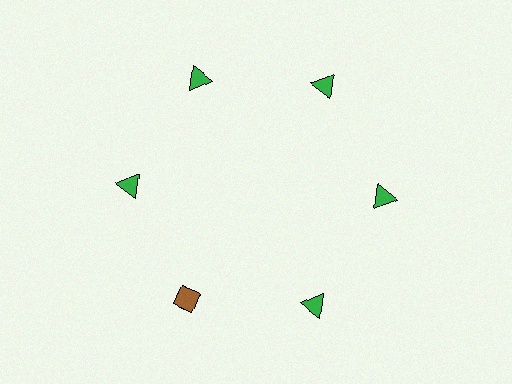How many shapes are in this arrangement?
There are 6 shapes arranged in a ring pattern.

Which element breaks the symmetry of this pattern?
The brown diamond at roughly the 7 o'clock position breaks the symmetry. All other shapes are green triangles.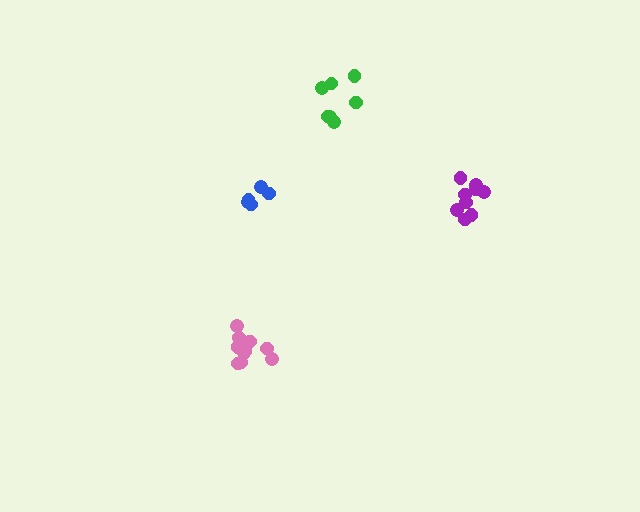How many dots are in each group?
Group 1: 7 dots, Group 2: 11 dots, Group 3: 5 dots, Group 4: 9 dots (32 total).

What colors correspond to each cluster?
The clusters are colored: green, pink, blue, purple.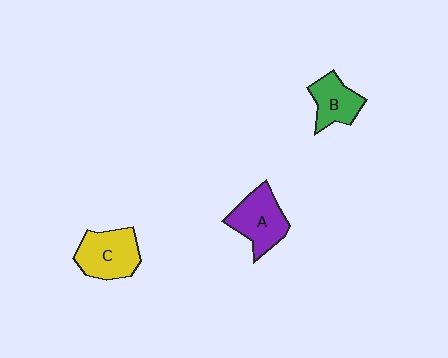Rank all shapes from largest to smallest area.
From largest to smallest: A (purple), C (yellow), B (green).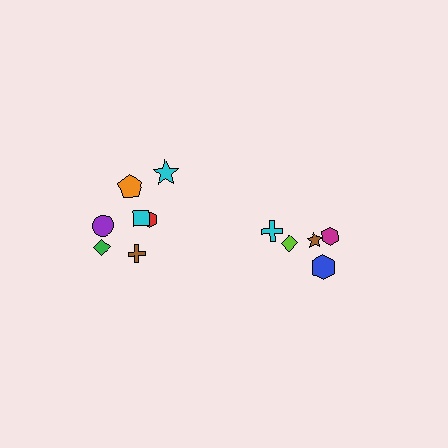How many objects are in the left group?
There are 7 objects.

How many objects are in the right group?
There are 5 objects.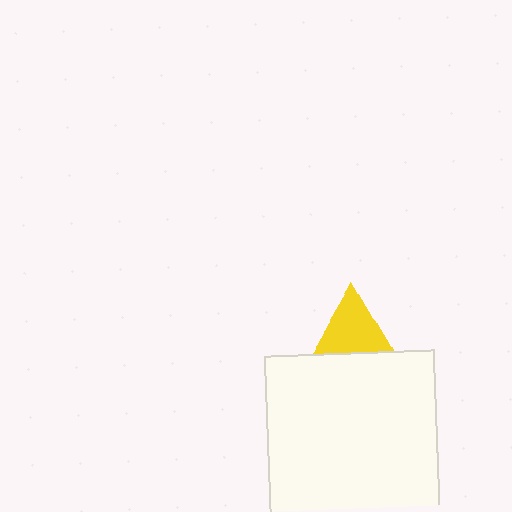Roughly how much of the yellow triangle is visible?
About half of it is visible (roughly 53%).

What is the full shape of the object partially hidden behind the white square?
The partially hidden object is a yellow triangle.